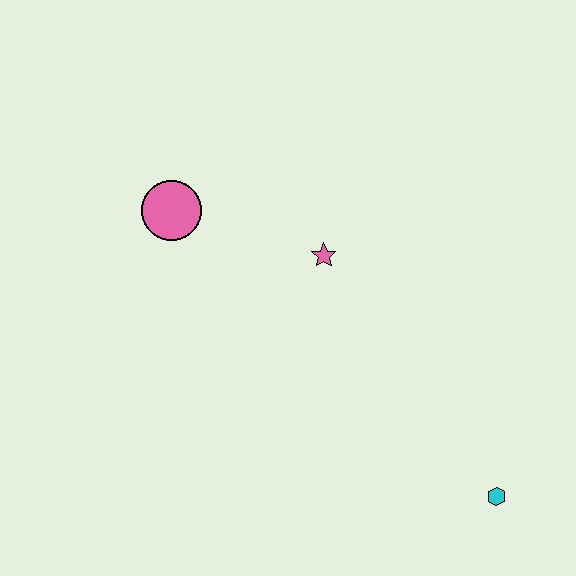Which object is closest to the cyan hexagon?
The pink star is closest to the cyan hexagon.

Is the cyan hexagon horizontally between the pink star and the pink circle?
No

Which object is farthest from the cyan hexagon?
The pink circle is farthest from the cyan hexagon.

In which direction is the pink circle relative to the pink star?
The pink circle is to the left of the pink star.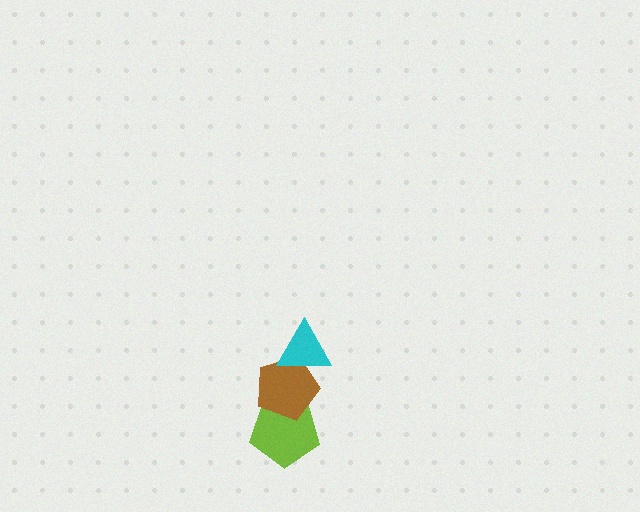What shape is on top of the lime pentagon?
The brown pentagon is on top of the lime pentagon.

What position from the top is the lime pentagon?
The lime pentagon is 3rd from the top.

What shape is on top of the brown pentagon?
The cyan triangle is on top of the brown pentagon.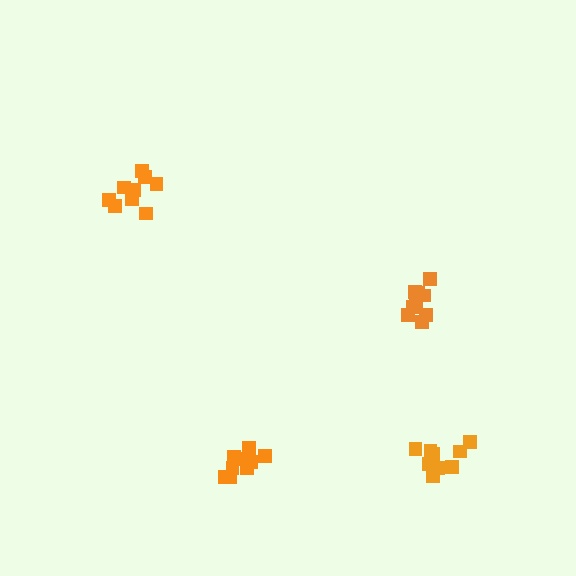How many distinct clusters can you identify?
There are 4 distinct clusters.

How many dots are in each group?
Group 1: 9 dots, Group 2: 9 dots, Group 3: 9 dots, Group 4: 9 dots (36 total).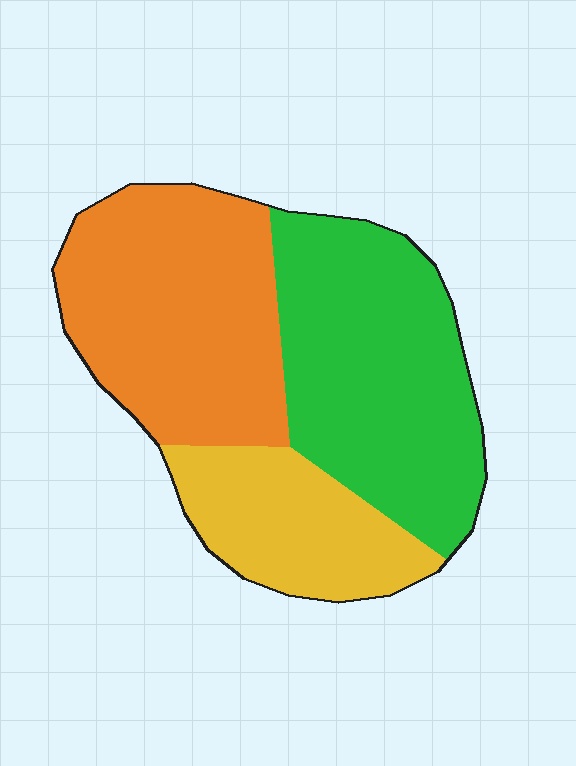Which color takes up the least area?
Yellow, at roughly 20%.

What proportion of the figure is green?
Green covers around 40% of the figure.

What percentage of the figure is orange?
Orange takes up between a quarter and a half of the figure.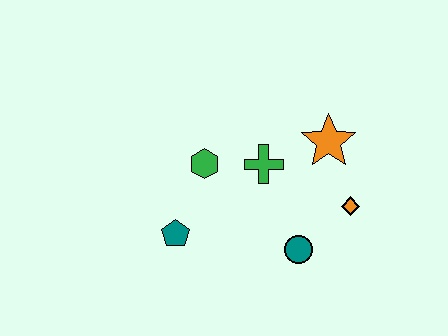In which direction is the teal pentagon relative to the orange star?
The teal pentagon is to the left of the orange star.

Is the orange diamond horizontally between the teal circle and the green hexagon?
No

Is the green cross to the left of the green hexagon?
No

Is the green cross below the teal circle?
No